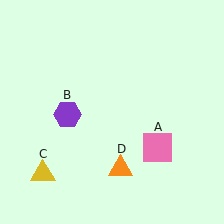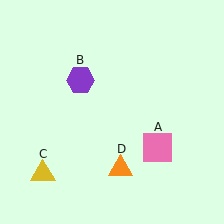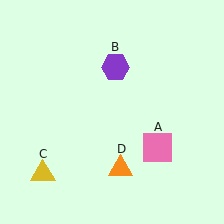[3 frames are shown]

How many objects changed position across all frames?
1 object changed position: purple hexagon (object B).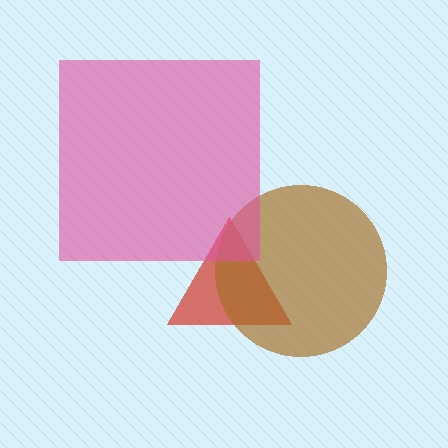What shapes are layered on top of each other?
The layered shapes are: a red triangle, a brown circle, a pink square.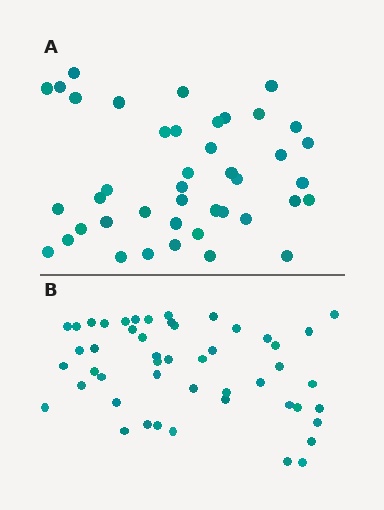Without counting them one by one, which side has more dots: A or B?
Region B (the bottom region) has more dots.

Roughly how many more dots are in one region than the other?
Region B has roughly 8 or so more dots than region A.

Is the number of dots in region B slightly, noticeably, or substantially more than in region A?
Region B has only slightly more — the two regions are fairly close. The ratio is roughly 1.2 to 1.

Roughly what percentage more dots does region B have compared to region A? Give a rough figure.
About 15% more.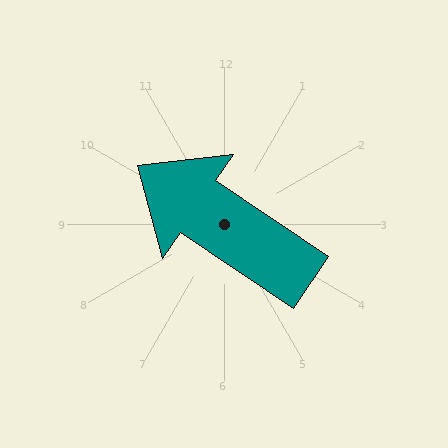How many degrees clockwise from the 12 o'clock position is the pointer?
Approximately 304 degrees.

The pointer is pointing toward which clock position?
Roughly 10 o'clock.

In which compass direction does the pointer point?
Northwest.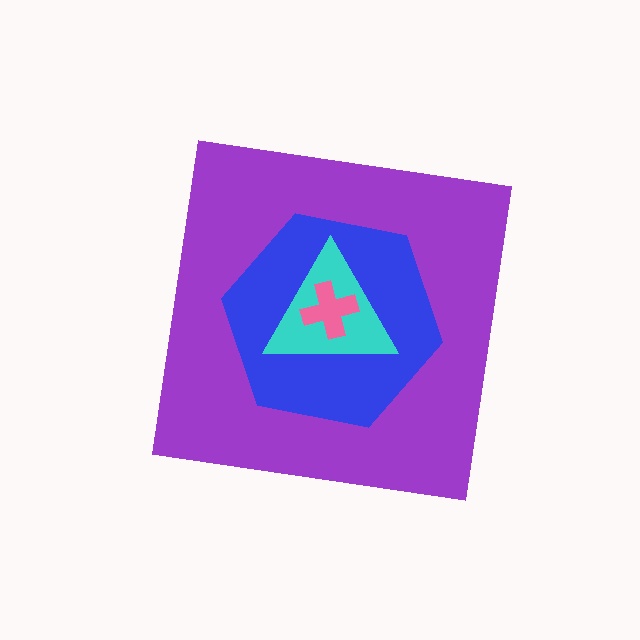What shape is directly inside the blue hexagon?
The cyan triangle.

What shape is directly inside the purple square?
The blue hexagon.